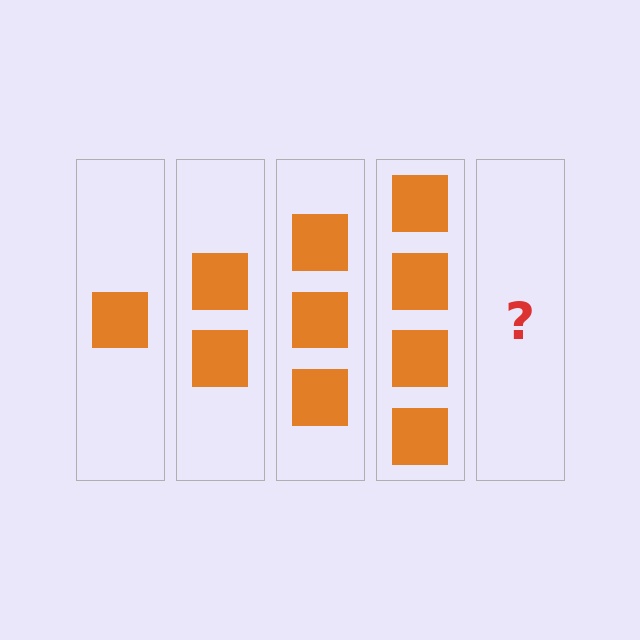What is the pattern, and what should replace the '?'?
The pattern is that each step adds one more square. The '?' should be 5 squares.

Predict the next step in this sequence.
The next step is 5 squares.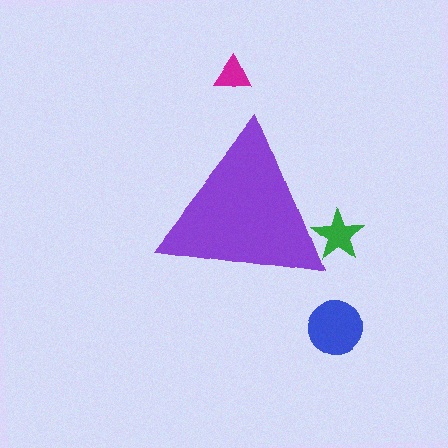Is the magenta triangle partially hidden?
No, the magenta triangle is fully visible.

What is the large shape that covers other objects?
A purple triangle.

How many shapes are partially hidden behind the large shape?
1 shape is partially hidden.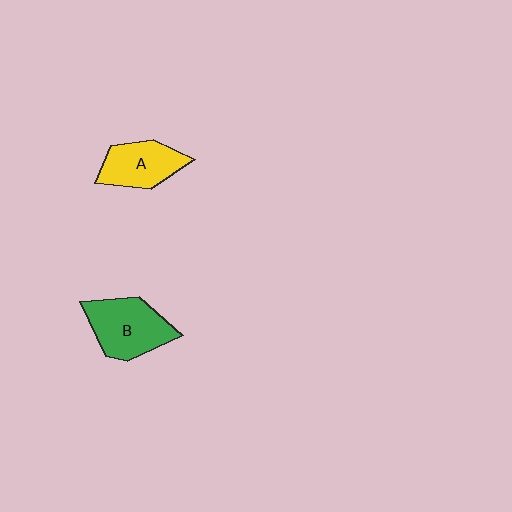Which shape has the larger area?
Shape B (green).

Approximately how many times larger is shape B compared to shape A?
Approximately 1.3 times.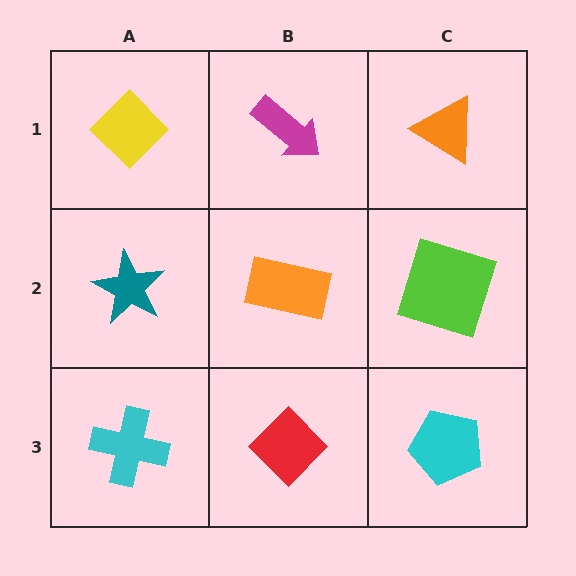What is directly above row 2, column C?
An orange triangle.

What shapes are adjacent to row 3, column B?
An orange rectangle (row 2, column B), a cyan cross (row 3, column A), a cyan pentagon (row 3, column C).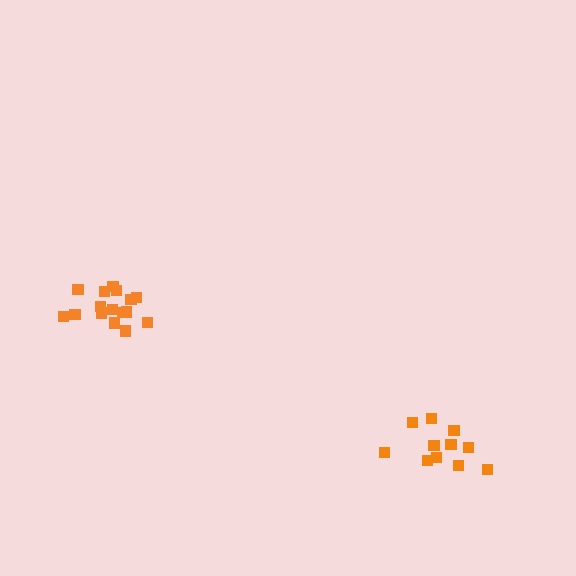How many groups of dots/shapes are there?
There are 2 groups.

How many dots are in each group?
Group 1: 11 dots, Group 2: 16 dots (27 total).